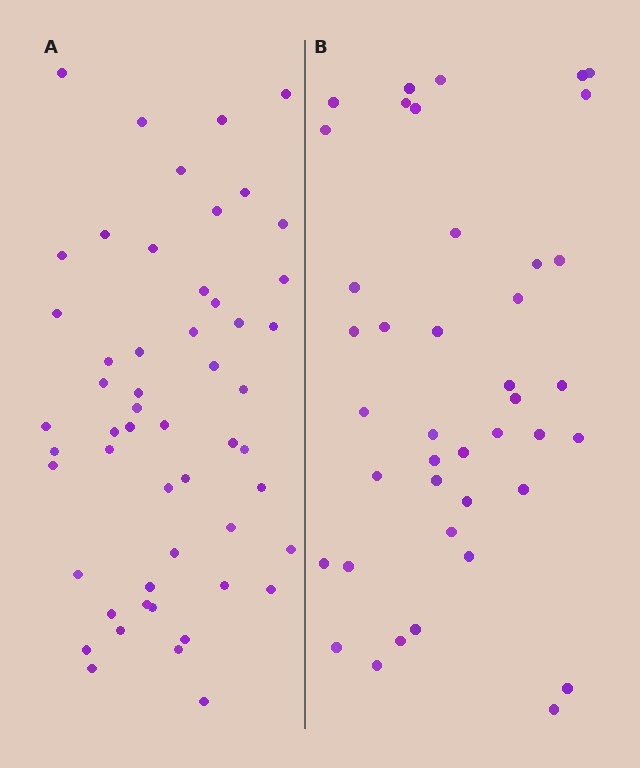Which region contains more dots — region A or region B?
Region A (the left region) has more dots.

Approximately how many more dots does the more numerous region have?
Region A has roughly 12 or so more dots than region B.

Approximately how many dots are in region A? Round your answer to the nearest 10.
About 50 dots. (The exact count is 53, which rounds to 50.)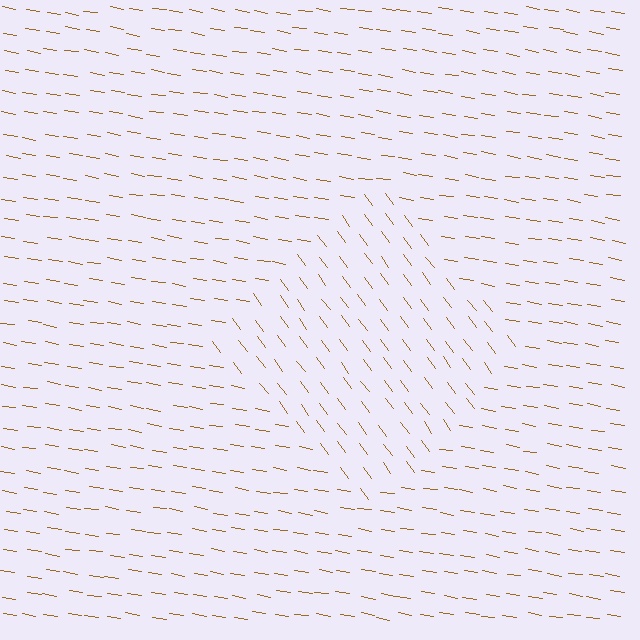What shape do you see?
I see a diamond.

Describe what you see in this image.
The image is filled with small brown line segments. A diamond region in the image has lines oriented differently from the surrounding lines, creating a visible texture boundary.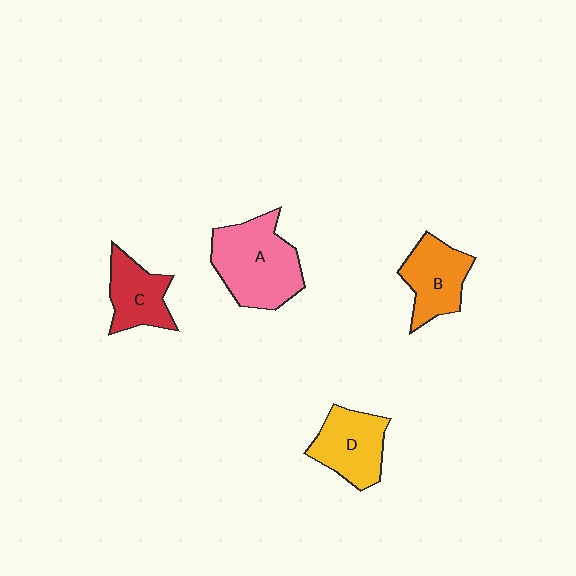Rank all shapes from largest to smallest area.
From largest to smallest: A (pink), D (yellow), B (orange), C (red).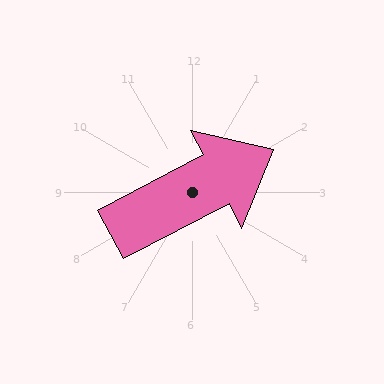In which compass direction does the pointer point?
Northeast.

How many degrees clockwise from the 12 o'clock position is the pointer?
Approximately 62 degrees.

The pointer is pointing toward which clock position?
Roughly 2 o'clock.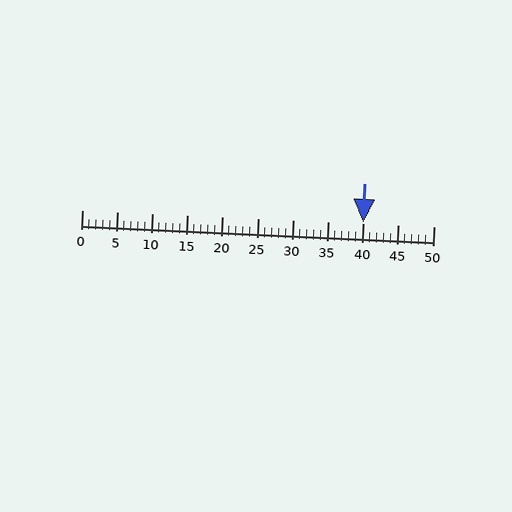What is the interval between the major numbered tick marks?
The major tick marks are spaced 5 units apart.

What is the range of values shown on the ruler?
The ruler shows values from 0 to 50.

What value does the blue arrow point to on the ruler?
The blue arrow points to approximately 40.